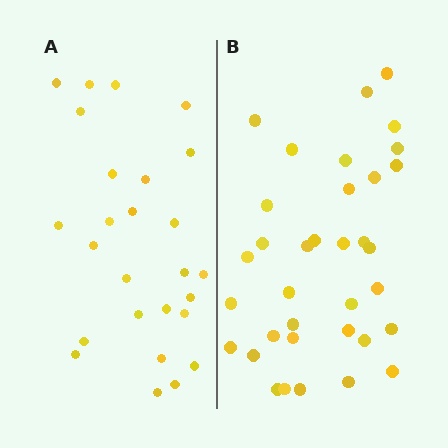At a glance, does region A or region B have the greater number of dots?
Region B (the right region) has more dots.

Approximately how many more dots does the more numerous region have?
Region B has roughly 8 or so more dots than region A.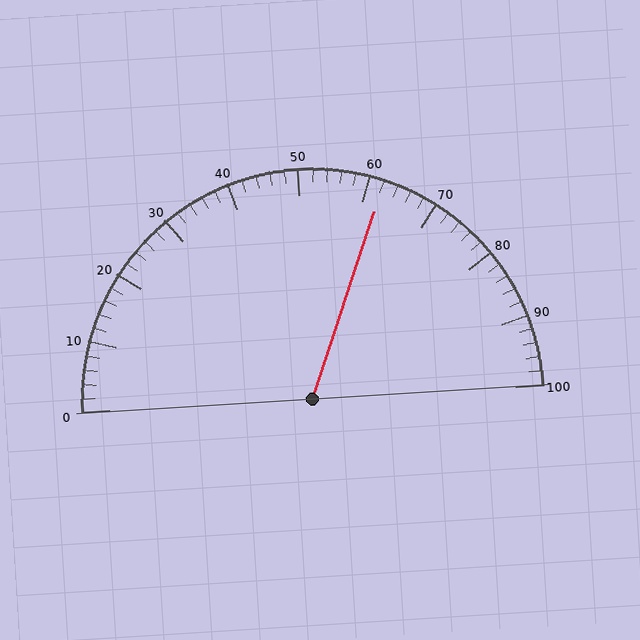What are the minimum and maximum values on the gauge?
The gauge ranges from 0 to 100.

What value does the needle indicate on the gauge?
The needle indicates approximately 62.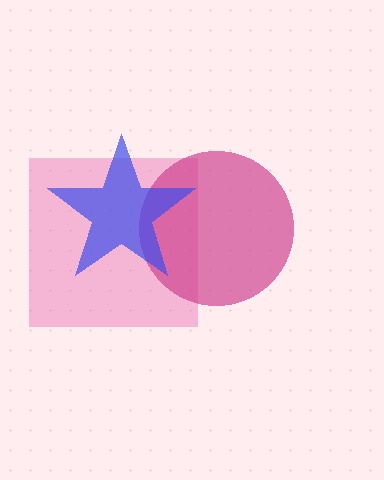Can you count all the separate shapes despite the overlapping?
Yes, there are 3 separate shapes.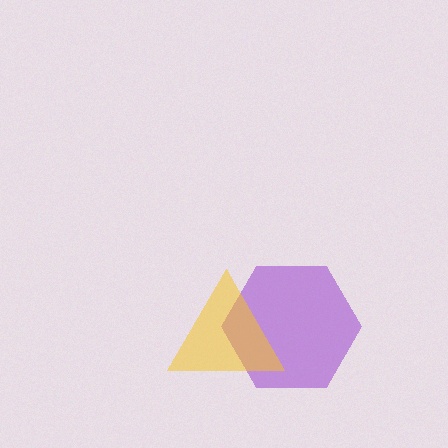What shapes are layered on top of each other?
The layered shapes are: a purple hexagon, a yellow triangle.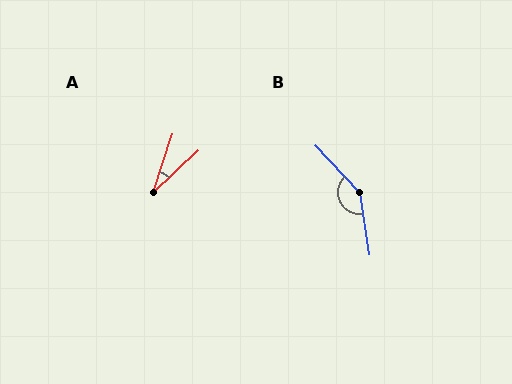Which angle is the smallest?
A, at approximately 28 degrees.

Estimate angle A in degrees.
Approximately 28 degrees.